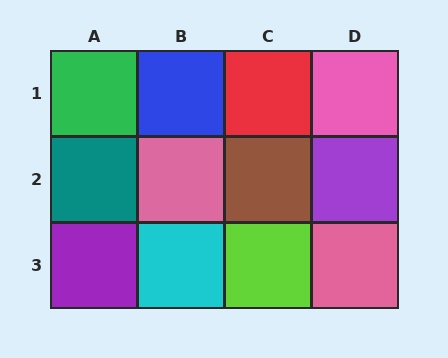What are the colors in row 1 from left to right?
Green, blue, red, pink.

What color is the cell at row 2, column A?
Teal.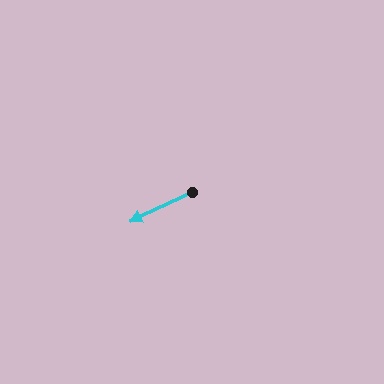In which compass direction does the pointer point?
Southwest.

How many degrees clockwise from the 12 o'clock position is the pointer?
Approximately 245 degrees.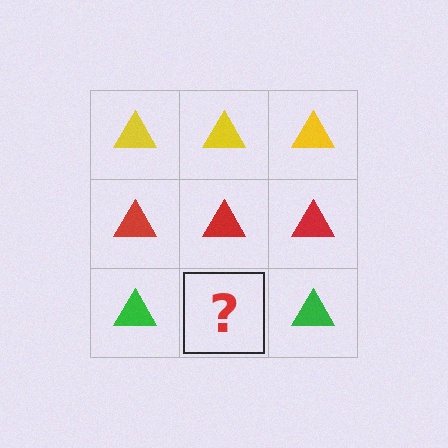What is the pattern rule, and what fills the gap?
The rule is that each row has a consistent color. The gap should be filled with a green triangle.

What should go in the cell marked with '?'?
The missing cell should contain a green triangle.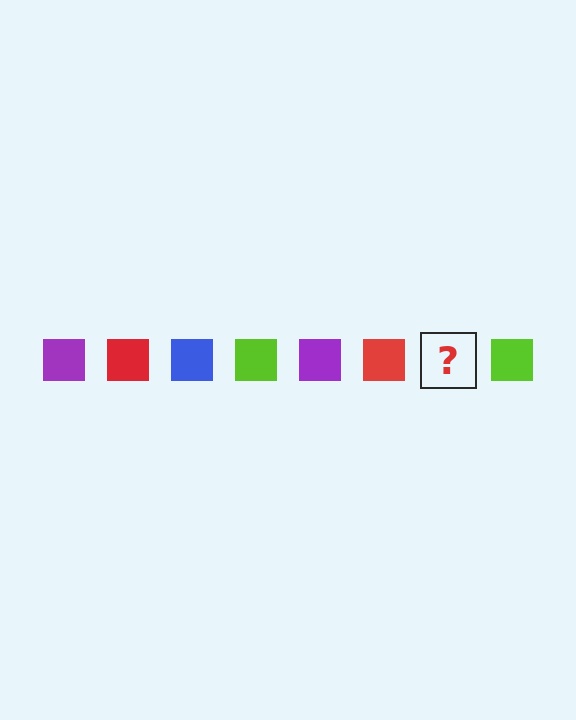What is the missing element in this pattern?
The missing element is a blue square.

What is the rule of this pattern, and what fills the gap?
The rule is that the pattern cycles through purple, red, blue, lime squares. The gap should be filled with a blue square.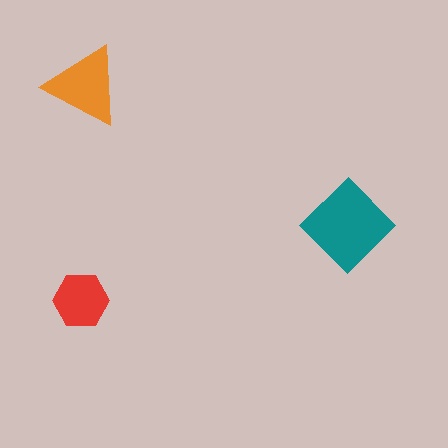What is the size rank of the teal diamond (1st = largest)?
1st.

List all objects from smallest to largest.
The red hexagon, the orange triangle, the teal diamond.